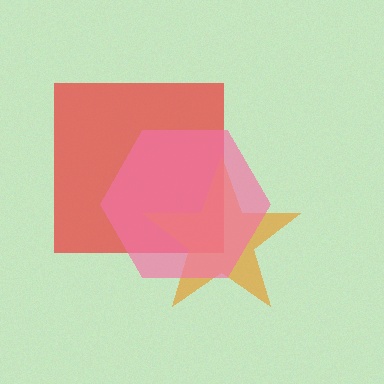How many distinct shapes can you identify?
There are 3 distinct shapes: a red square, an orange star, a pink hexagon.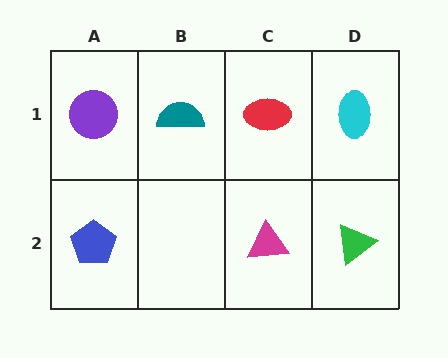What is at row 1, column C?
A red ellipse.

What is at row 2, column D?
A green triangle.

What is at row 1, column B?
A teal semicircle.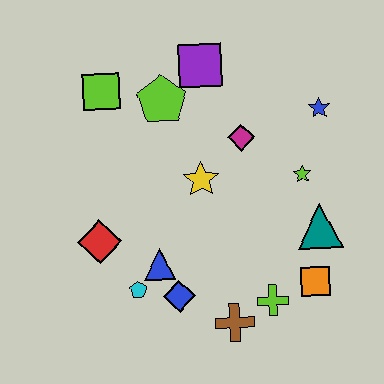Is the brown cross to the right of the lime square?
Yes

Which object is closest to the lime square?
The lime pentagon is closest to the lime square.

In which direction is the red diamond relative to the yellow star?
The red diamond is to the left of the yellow star.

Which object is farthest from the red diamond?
The blue star is farthest from the red diamond.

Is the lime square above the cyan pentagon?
Yes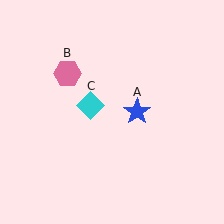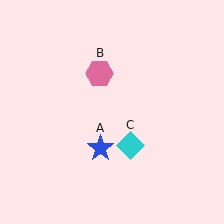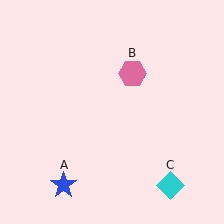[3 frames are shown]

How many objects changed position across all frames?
3 objects changed position: blue star (object A), pink hexagon (object B), cyan diamond (object C).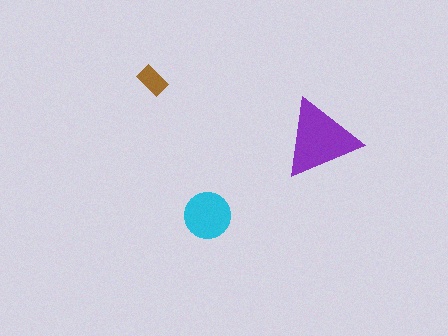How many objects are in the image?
There are 3 objects in the image.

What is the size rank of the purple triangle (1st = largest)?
1st.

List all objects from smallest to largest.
The brown rectangle, the cyan circle, the purple triangle.